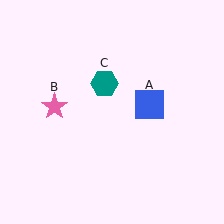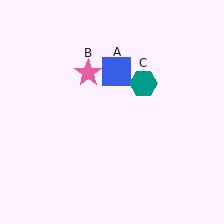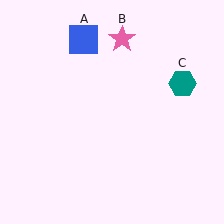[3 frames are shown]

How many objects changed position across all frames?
3 objects changed position: blue square (object A), pink star (object B), teal hexagon (object C).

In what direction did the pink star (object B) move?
The pink star (object B) moved up and to the right.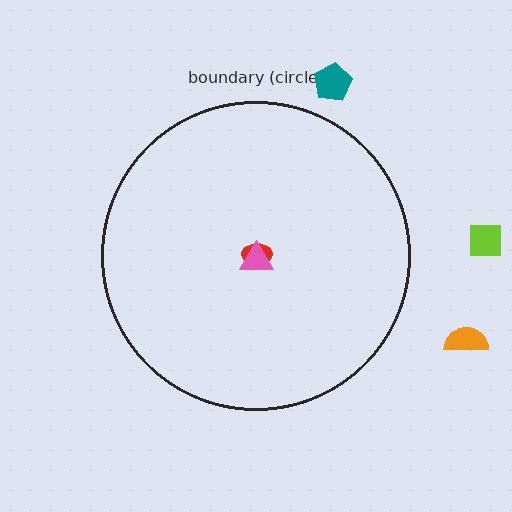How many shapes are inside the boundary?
2 inside, 3 outside.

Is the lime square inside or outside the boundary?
Outside.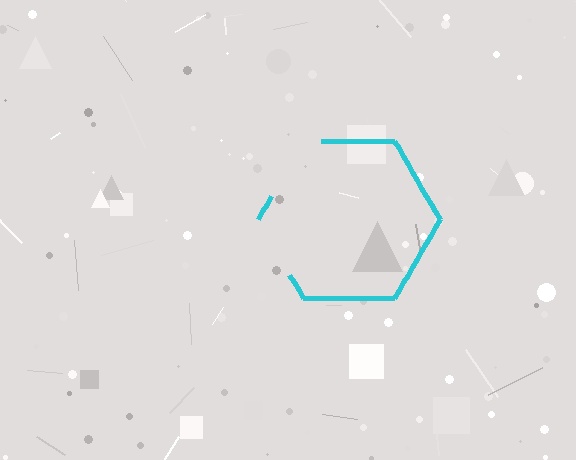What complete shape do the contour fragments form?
The contour fragments form a hexagon.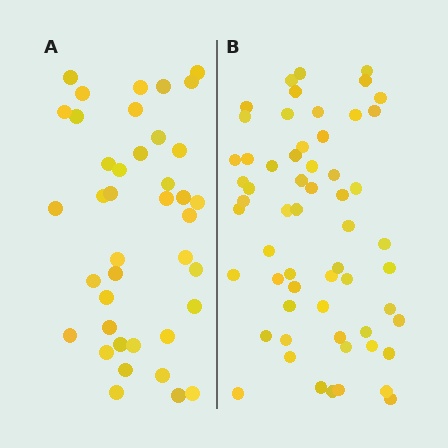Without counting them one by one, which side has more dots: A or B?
Region B (the right region) has more dots.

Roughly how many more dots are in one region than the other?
Region B has approximately 20 more dots than region A.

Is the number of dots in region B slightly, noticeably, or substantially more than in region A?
Region B has substantially more. The ratio is roughly 1.5 to 1.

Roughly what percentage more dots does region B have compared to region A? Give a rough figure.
About 50% more.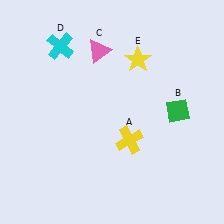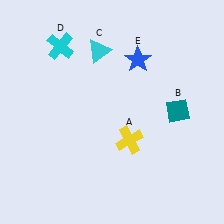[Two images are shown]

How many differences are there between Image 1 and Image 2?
There are 3 differences between the two images.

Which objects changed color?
B changed from green to teal. C changed from pink to cyan. E changed from yellow to blue.